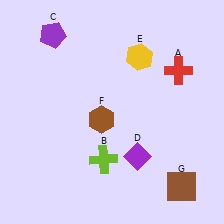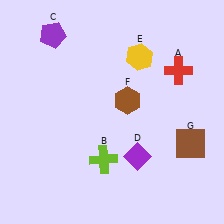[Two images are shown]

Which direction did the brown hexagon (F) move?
The brown hexagon (F) moved right.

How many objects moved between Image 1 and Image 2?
2 objects moved between the two images.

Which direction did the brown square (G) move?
The brown square (G) moved up.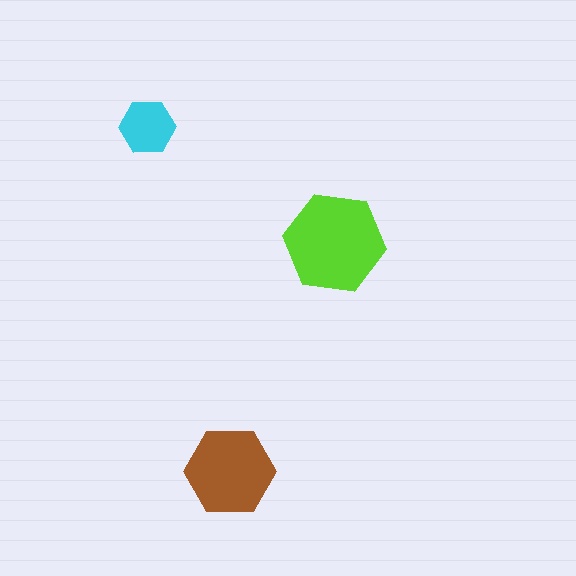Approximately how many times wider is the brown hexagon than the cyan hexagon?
About 1.5 times wider.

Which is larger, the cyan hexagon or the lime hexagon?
The lime one.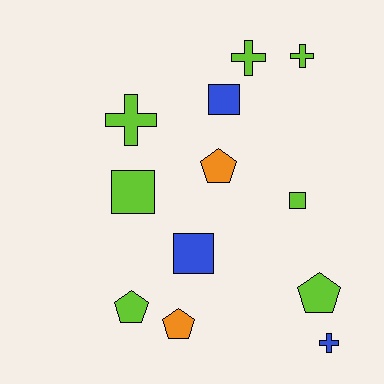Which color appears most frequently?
Lime, with 7 objects.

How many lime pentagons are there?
There are 2 lime pentagons.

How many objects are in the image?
There are 12 objects.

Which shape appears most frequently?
Square, with 4 objects.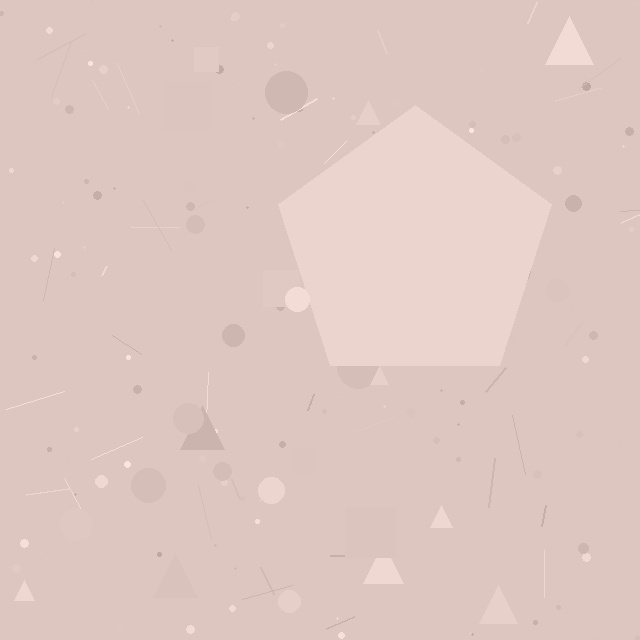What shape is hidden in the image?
A pentagon is hidden in the image.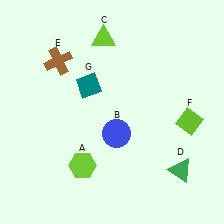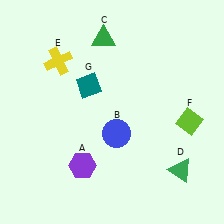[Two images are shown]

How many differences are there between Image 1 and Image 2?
There are 3 differences between the two images.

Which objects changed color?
A changed from lime to purple. C changed from lime to green. E changed from brown to yellow.